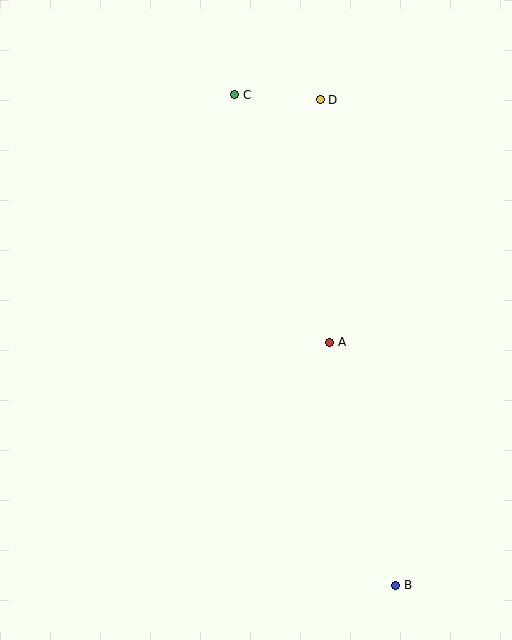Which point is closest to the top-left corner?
Point C is closest to the top-left corner.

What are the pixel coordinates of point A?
Point A is at (330, 342).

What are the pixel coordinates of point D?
Point D is at (320, 100).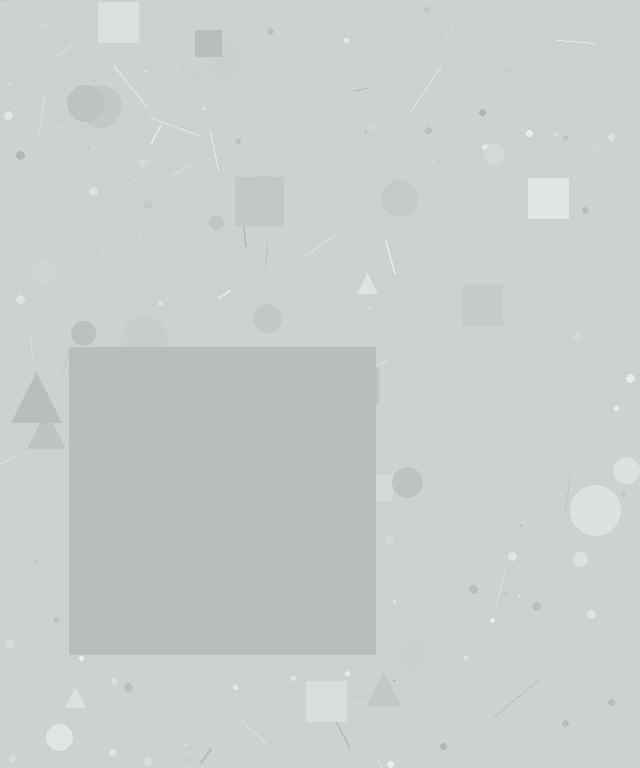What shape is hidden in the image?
A square is hidden in the image.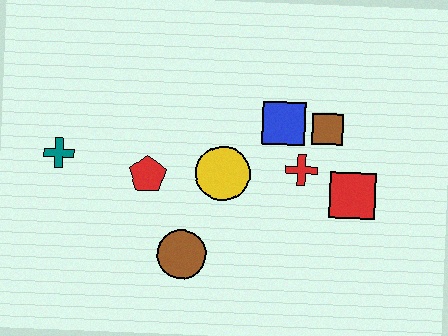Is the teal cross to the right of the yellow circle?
No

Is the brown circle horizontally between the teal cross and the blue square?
Yes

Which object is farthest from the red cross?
The teal cross is farthest from the red cross.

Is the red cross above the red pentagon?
Yes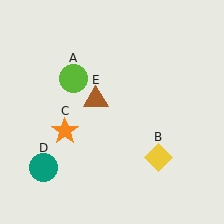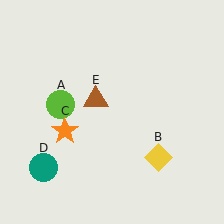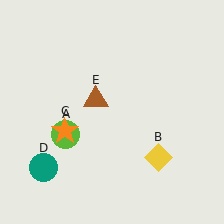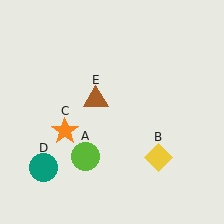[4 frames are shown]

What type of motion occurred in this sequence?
The lime circle (object A) rotated counterclockwise around the center of the scene.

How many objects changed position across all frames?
1 object changed position: lime circle (object A).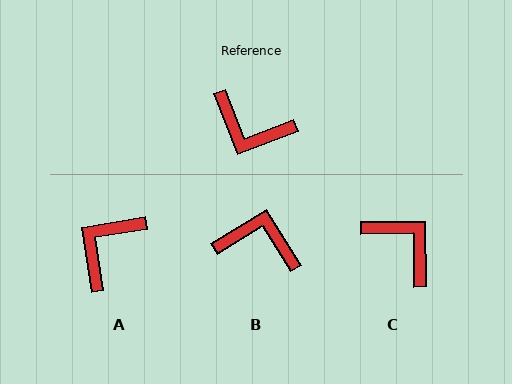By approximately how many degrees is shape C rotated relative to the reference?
Approximately 159 degrees counter-clockwise.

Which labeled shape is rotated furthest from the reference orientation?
B, about 170 degrees away.